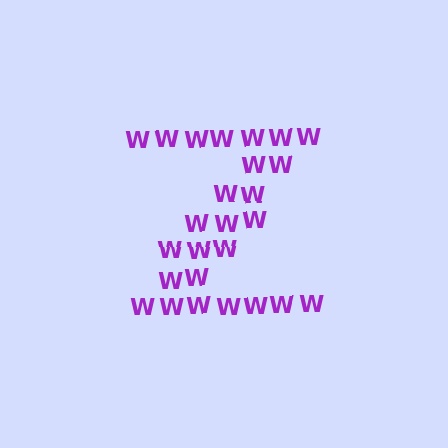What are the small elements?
The small elements are letter W's.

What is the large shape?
The large shape is the letter Z.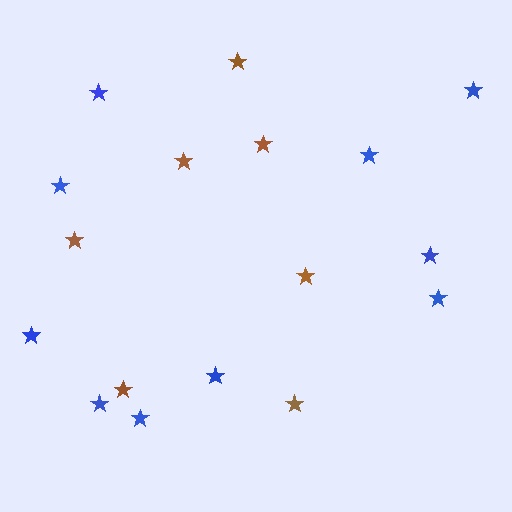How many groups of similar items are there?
There are 2 groups: one group of blue stars (10) and one group of brown stars (7).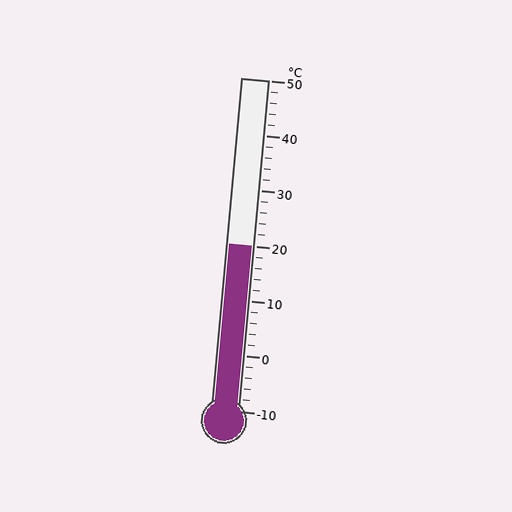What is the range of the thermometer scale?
The thermometer scale ranges from -10°C to 50°C.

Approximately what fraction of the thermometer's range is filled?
The thermometer is filled to approximately 50% of its range.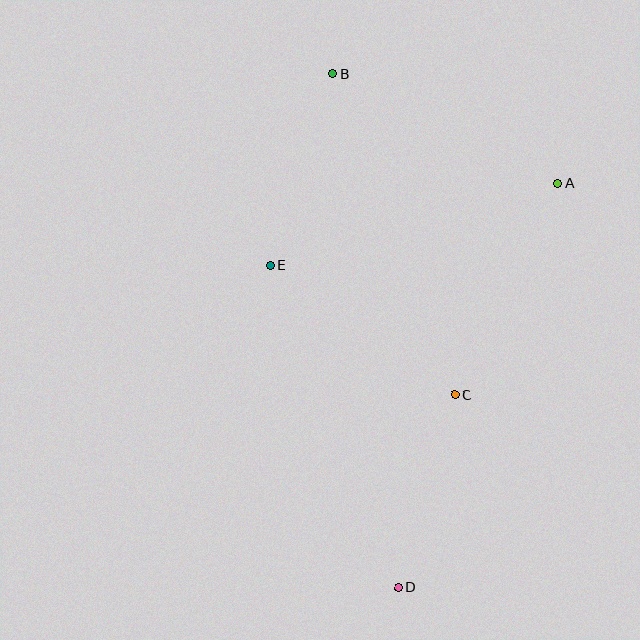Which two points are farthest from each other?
Points B and D are farthest from each other.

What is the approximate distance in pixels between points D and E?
The distance between D and E is approximately 347 pixels.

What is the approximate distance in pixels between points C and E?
The distance between C and E is approximately 226 pixels.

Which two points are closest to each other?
Points C and D are closest to each other.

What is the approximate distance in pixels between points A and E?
The distance between A and E is approximately 300 pixels.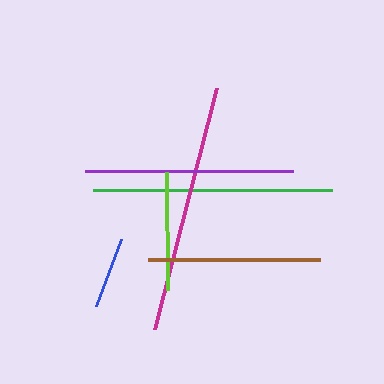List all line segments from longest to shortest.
From longest to shortest: magenta, green, purple, brown, lime, blue.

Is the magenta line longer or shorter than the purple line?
The magenta line is longer than the purple line.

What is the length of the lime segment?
The lime segment is approximately 118 pixels long.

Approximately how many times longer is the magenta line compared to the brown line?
The magenta line is approximately 1.4 times the length of the brown line.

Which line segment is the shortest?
The blue line is the shortest at approximately 72 pixels.